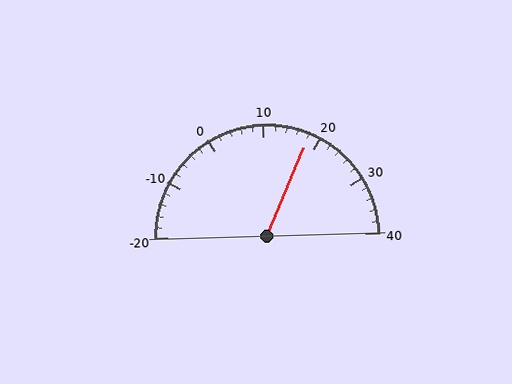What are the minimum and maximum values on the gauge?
The gauge ranges from -20 to 40.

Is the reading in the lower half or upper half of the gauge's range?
The reading is in the upper half of the range (-20 to 40).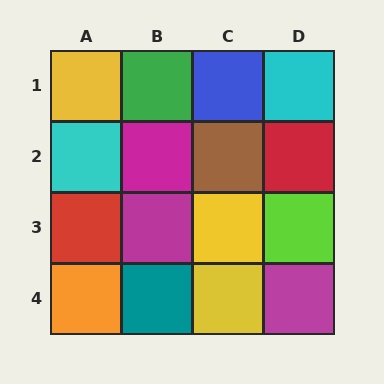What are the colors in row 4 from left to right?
Orange, teal, yellow, magenta.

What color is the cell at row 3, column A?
Red.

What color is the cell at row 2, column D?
Red.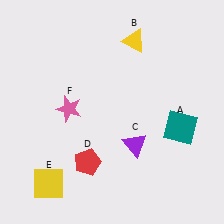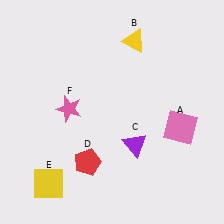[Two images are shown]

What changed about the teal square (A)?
In Image 1, A is teal. In Image 2, it changed to pink.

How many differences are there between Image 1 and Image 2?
There is 1 difference between the two images.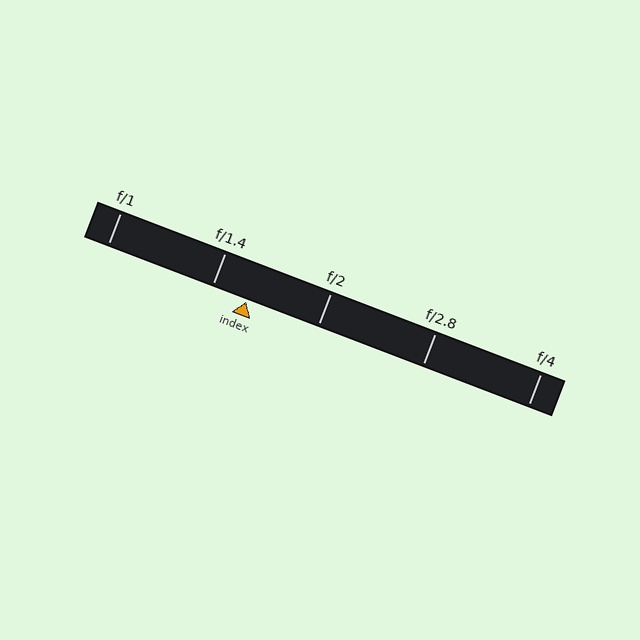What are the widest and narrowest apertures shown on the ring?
The widest aperture shown is f/1 and the narrowest is f/4.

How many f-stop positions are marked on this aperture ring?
There are 5 f-stop positions marked.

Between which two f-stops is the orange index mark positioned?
The index mark is between f/1.4 and f/2.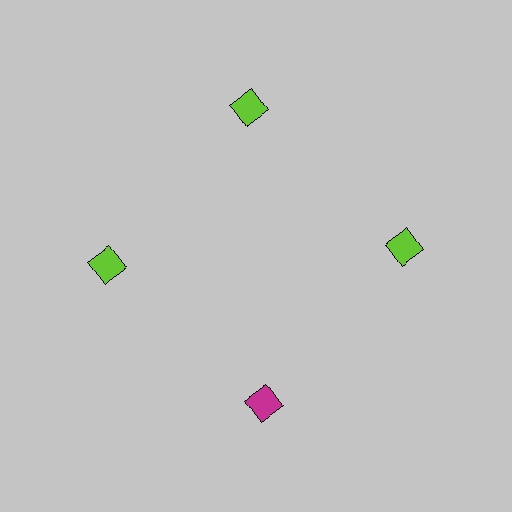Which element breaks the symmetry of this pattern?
The magenta diamond at roughly the 6 o'clock position breaks the symmetry. All other shapes are lime diamonds.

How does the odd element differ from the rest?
It has a different color: magenta instead of lime.